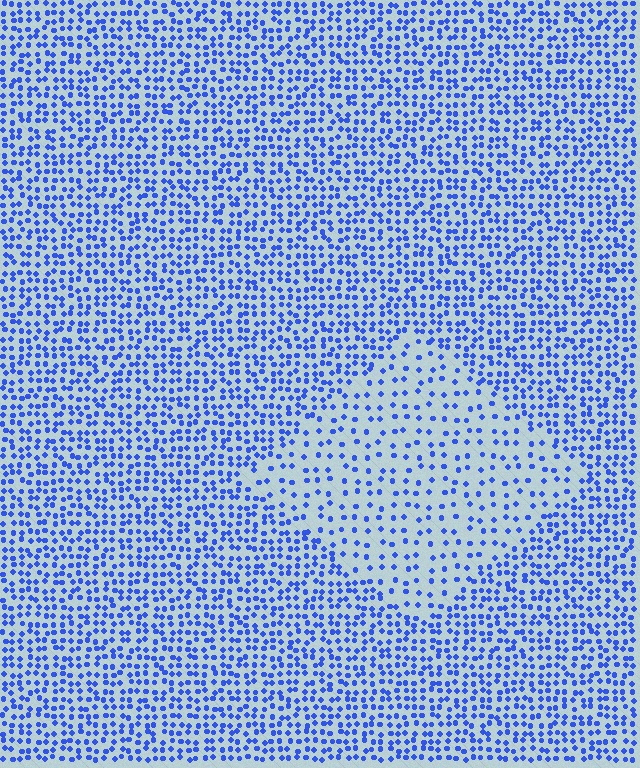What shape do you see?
I see a diamond.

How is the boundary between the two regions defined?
The boundary is defined by a change in element density (approximately 2.2x ratio). All elements are the same color, size, and shape.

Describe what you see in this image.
The image contains small blue elements arranged at two different densities. A diamond-shaped region is visible where the elements are less densely packed than the surrounding area.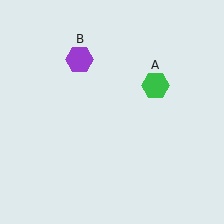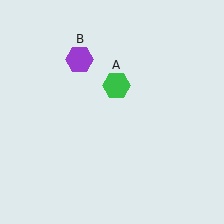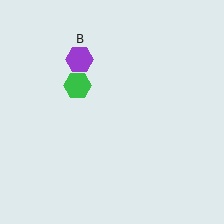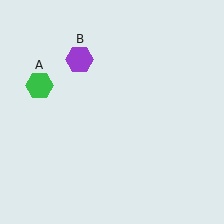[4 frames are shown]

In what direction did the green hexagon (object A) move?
The green hexagon (object A) moved left.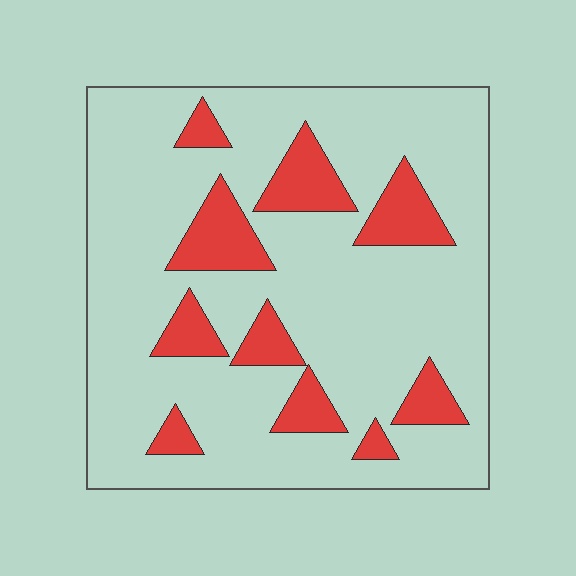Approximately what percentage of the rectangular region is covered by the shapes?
Approximately 20%.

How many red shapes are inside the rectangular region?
10.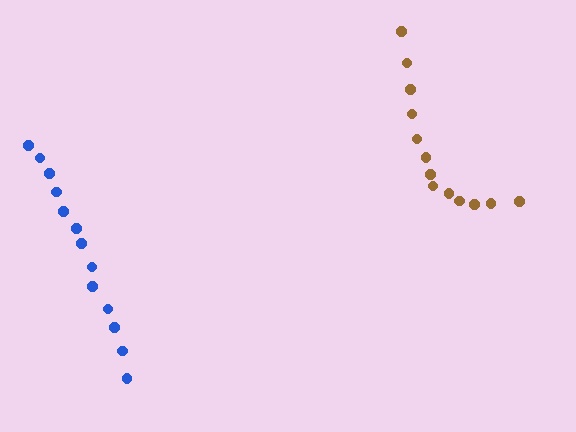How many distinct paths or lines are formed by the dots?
There are 2 distinct paths.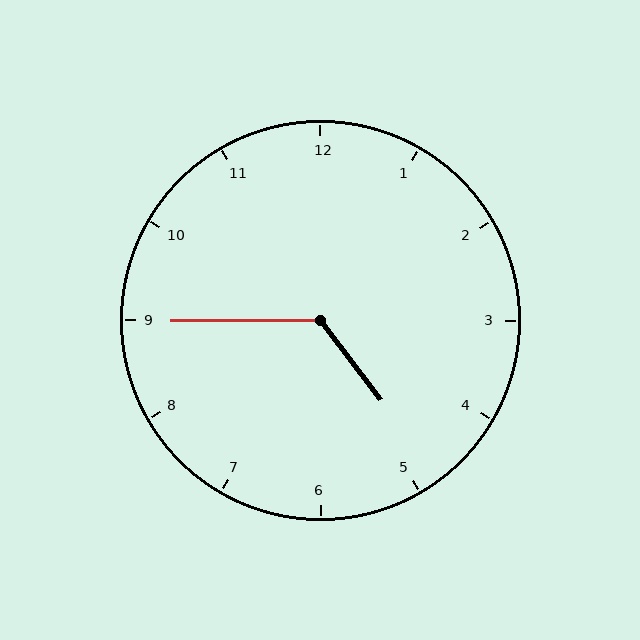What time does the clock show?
4:45.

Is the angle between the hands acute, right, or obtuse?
It is obtuse.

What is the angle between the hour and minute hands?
Approximately 128 degrees.